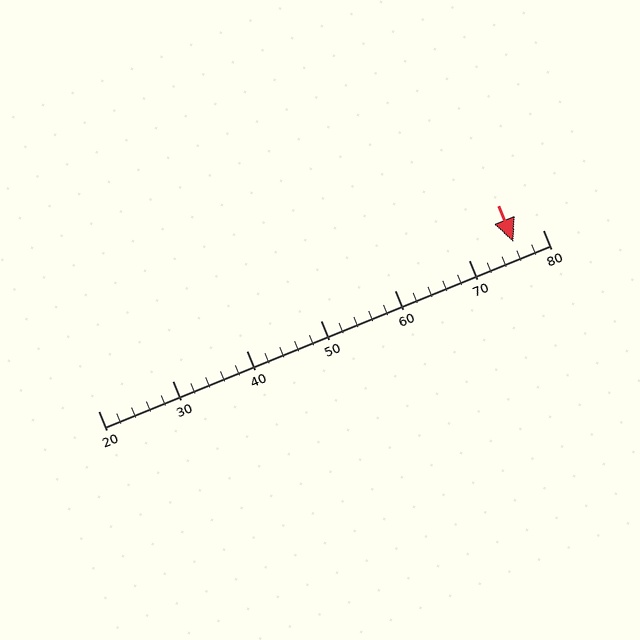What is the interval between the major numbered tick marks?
The major tick marks are spaced 10 units apart.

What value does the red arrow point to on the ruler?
The red arrow points to approximately 76.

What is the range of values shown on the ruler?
The ruler shows values from 20 to 80.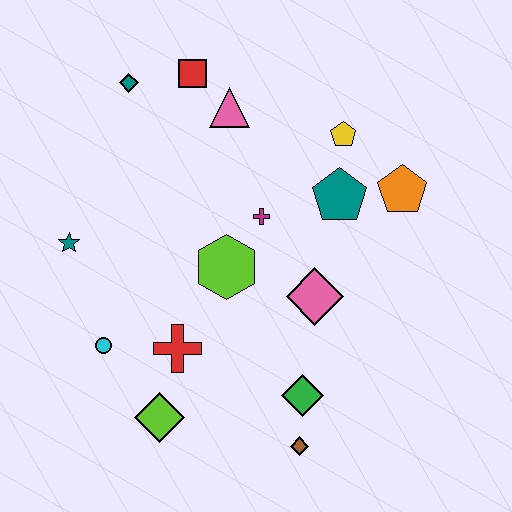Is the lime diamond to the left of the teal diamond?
No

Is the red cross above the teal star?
No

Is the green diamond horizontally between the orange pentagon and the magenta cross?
Yes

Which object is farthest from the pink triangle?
The brown diamond is farthest from the pink triangle.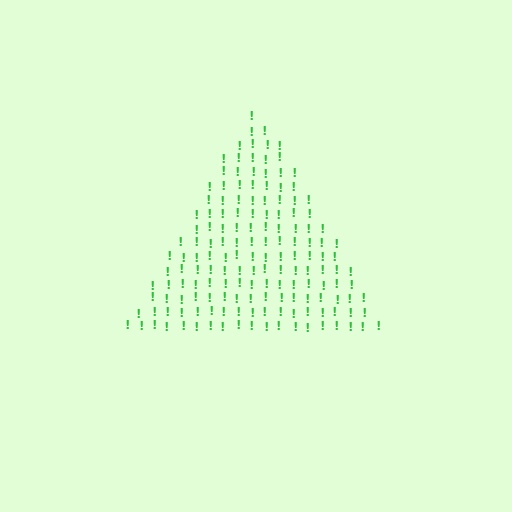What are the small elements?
The small elements are exclamation marks.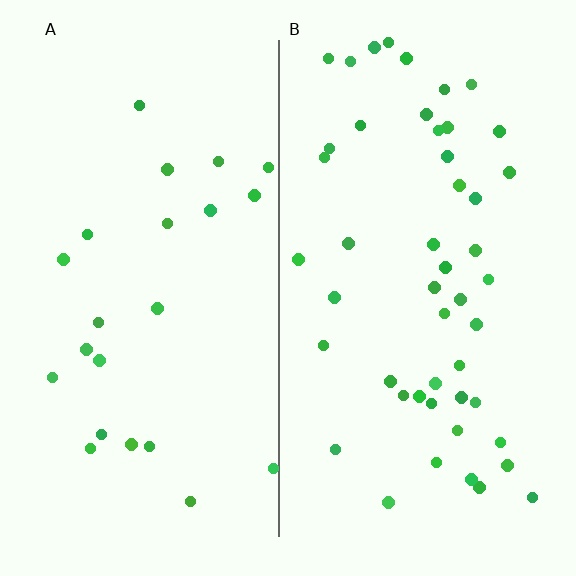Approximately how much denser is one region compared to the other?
Approximately 2.2× — region B over region A.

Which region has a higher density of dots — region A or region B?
B (the right).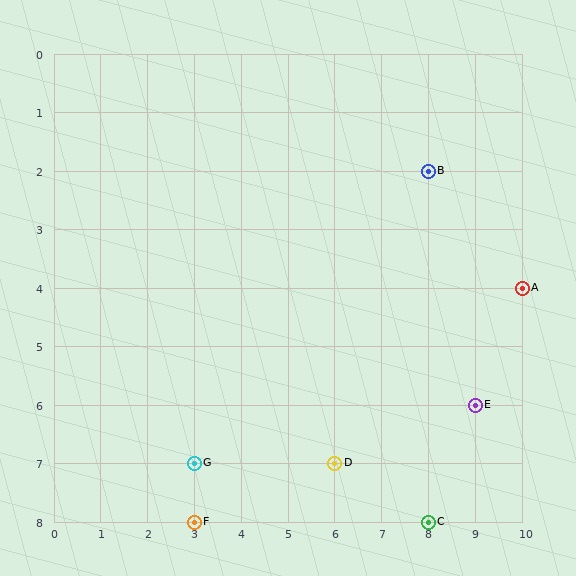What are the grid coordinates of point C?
Point C is at grid coordinates (8, 8).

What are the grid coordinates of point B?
Point B is at grid coordinates (8, 2).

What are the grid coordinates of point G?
Point G is at grid coordinates (3, 7).